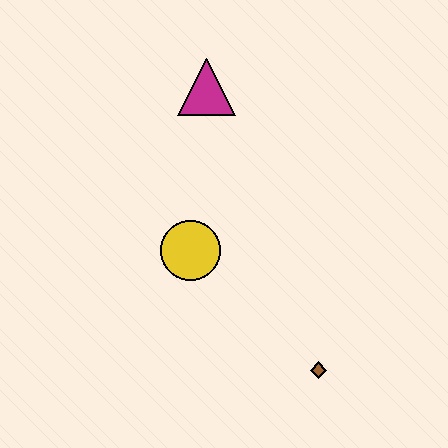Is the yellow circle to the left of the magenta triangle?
Yes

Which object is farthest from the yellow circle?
The brown diamond is farthest from the yellow circle.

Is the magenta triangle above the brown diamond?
Yes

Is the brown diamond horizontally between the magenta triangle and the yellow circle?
No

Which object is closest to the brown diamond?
The yellow circle is closest to the brown diamond.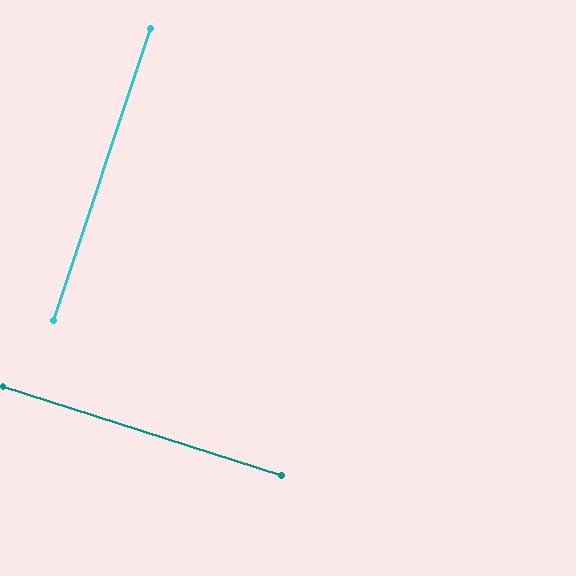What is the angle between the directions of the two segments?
Approximately 89 degrees.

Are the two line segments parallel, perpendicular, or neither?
Perpendicular — they meet at approximately 89°.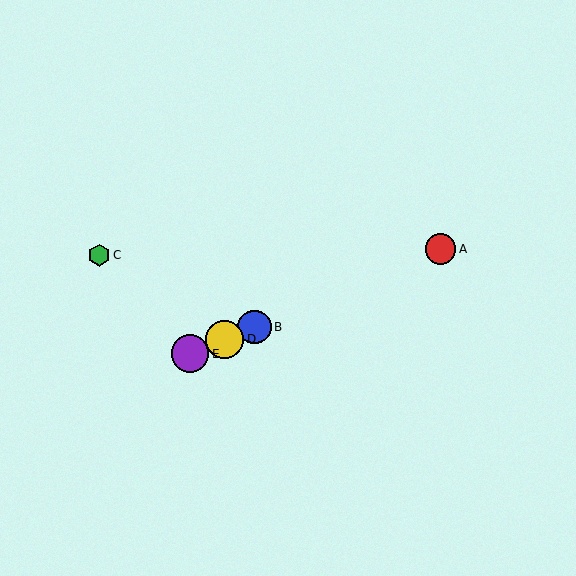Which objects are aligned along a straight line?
Objects A, B, D, E are aligned along a straight line.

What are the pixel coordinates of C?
Object C is at (99, 255).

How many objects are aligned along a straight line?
4 objects (A, B, D, E) are aligned along a straight line.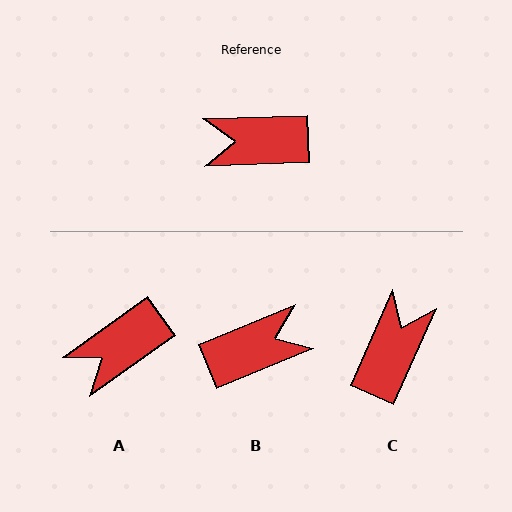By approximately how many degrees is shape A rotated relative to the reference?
Approximately 33 degrees counter-clockwise.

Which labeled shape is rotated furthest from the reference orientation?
B, about 159 degrees away.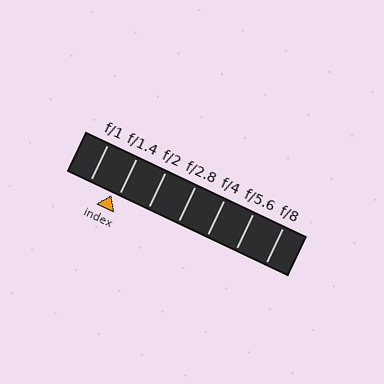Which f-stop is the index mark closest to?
The index mark is closest to f/1.4.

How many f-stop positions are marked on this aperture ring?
There are 7 f-stop positions marked.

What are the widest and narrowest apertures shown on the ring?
The widest aperture shown is f/1 and the narrowest is f/8.